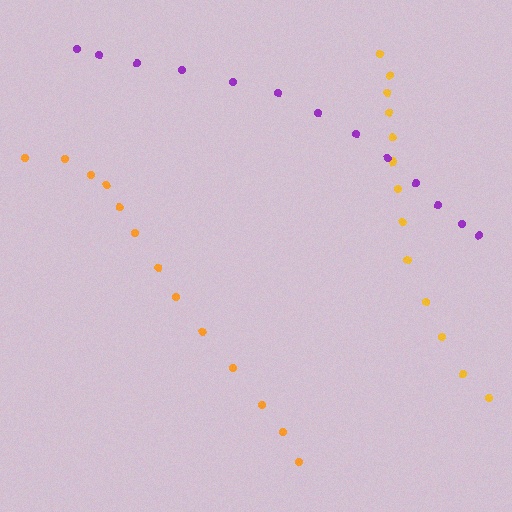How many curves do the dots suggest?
There are 3 distinct paths.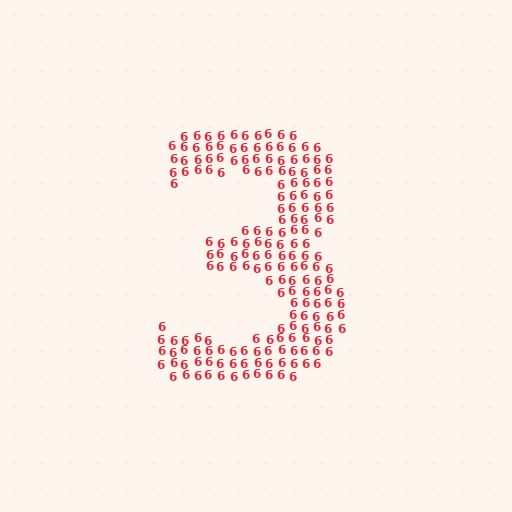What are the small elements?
The small elements are digit 6's.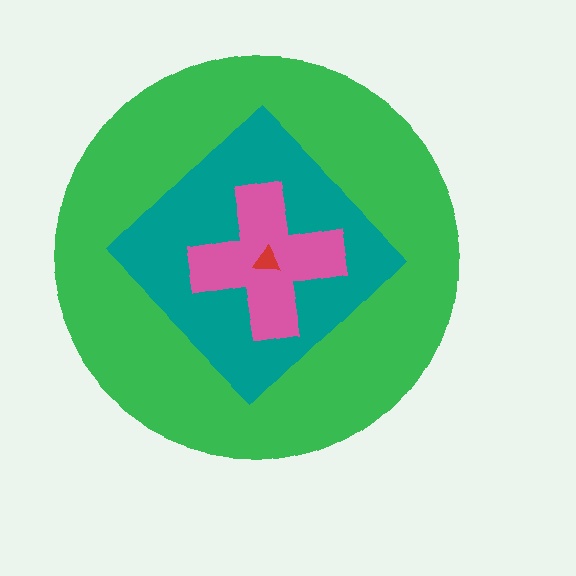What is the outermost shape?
The green circle.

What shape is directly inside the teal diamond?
The pink cross.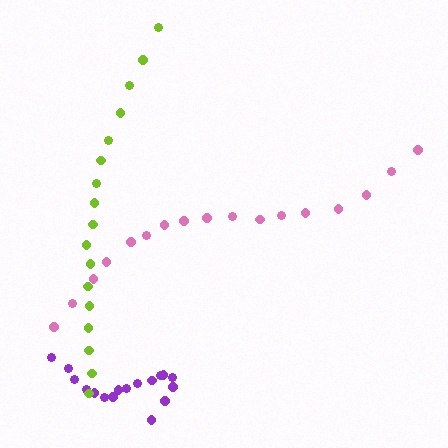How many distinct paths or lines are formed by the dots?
There are 3 distinct paths.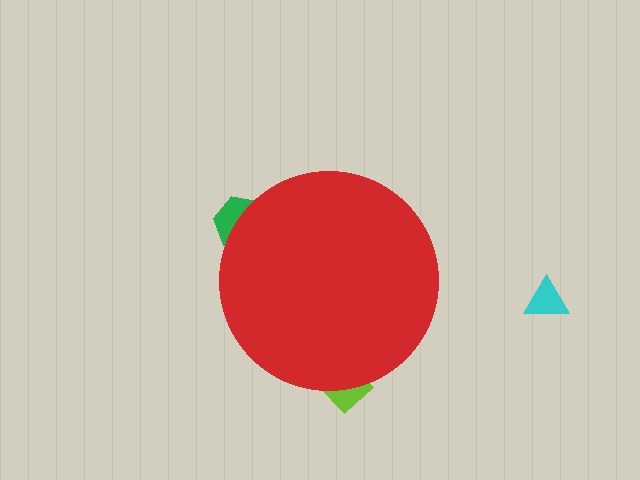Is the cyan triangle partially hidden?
No, the cyan triangle is fully visible.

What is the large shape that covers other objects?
A red circle.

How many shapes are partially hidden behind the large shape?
2 shapes are partially hidden.